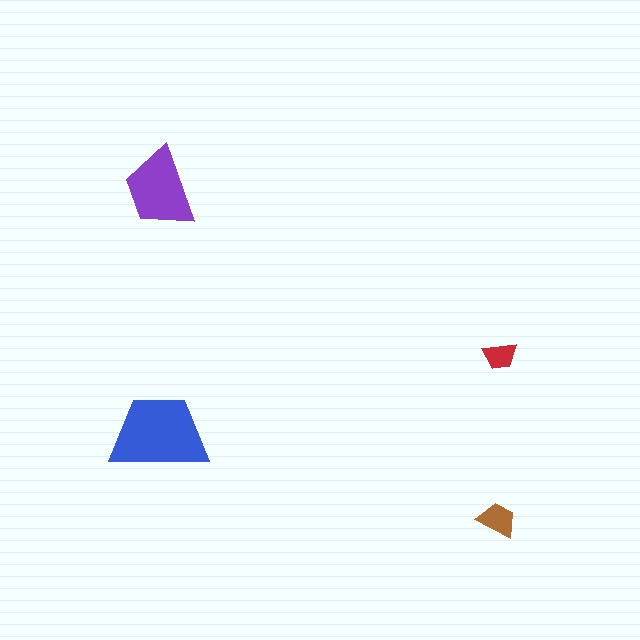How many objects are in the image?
There are 4 objects in the image.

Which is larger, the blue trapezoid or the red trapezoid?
The blue one.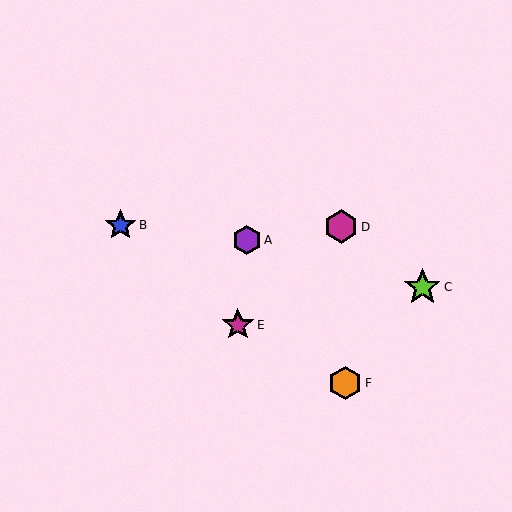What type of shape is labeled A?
Shape A is a purple hexagon.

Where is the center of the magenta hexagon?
The center of the magenta hexagon is at (341, 227).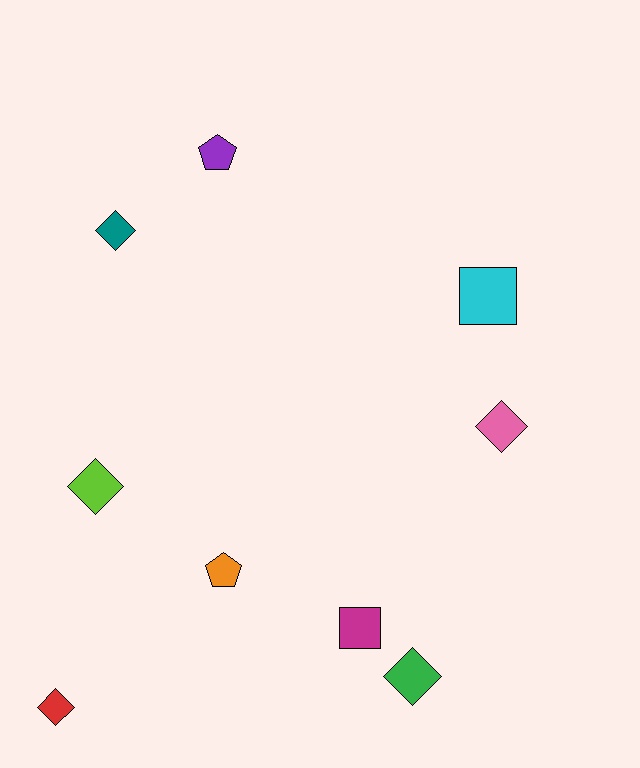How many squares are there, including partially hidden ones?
There are 2 squares.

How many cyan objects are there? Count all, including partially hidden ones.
There is 1 cyan object.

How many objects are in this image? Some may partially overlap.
There are 9 objects.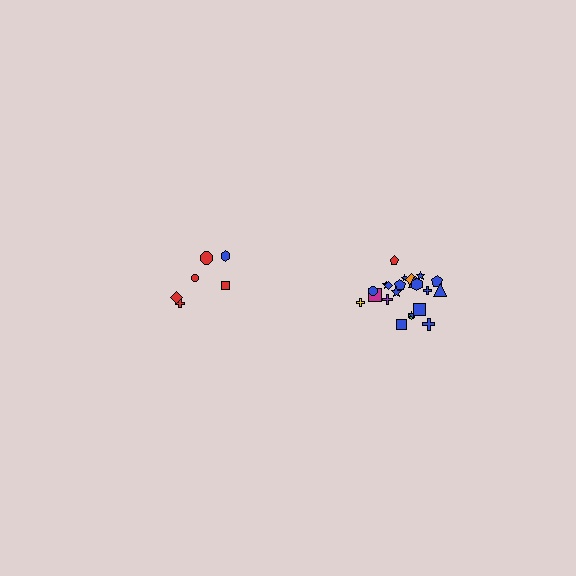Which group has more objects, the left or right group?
The right group.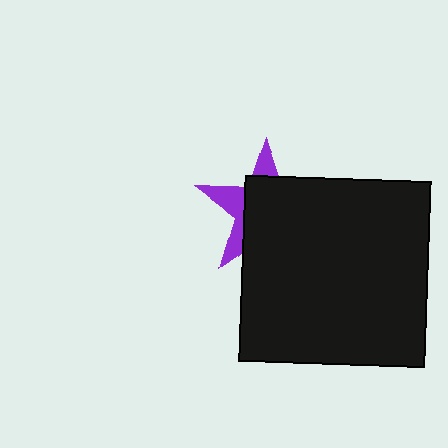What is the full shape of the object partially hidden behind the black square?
The partially hidden object is a purple star.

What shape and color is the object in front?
The object in front is a black square.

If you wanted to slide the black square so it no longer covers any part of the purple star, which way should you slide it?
Slide it toward the lower-right — that is the most direct way to separate the two shapes.